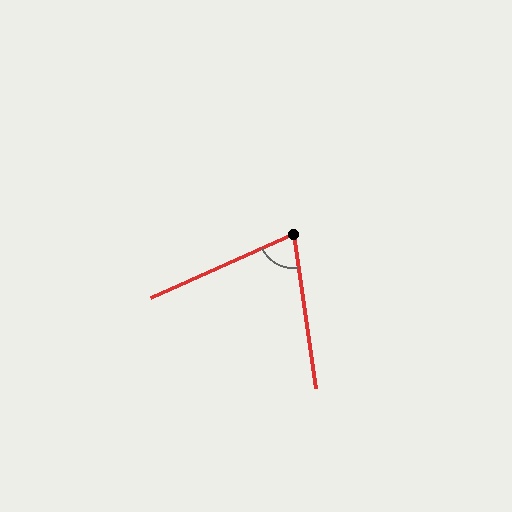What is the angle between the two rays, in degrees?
Approximately 74 degrees.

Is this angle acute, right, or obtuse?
It is acute.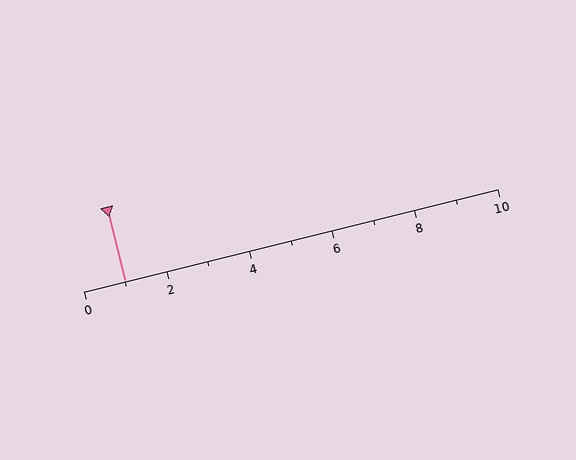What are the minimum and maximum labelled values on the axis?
The axis runs from 0 to 10.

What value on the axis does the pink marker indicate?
The marker indicates approximately 1.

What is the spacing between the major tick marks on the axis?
The major ticks are spaced 2 apart.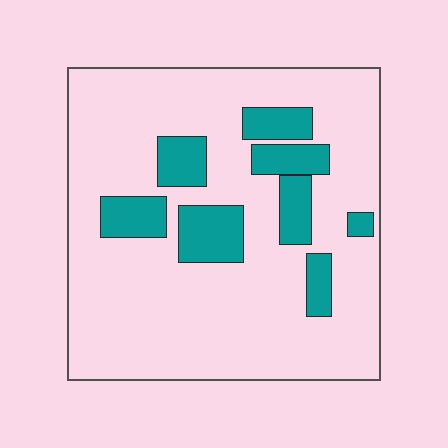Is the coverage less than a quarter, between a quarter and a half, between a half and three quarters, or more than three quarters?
Less than a quarter.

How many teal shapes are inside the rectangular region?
8.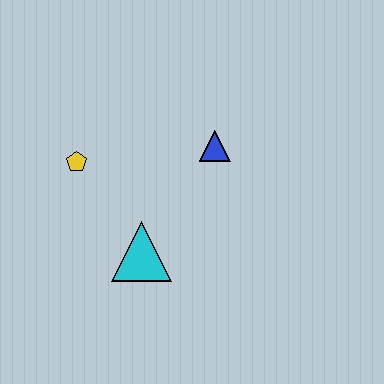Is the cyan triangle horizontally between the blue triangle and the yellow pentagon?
Yes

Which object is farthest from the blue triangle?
The yellow pentagon is farthest from the blue triangle.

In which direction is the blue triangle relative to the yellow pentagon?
The blue triangle is to the right of the yellow pentagon.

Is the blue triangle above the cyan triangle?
Yes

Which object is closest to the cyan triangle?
The yellow pentagon is closest to the cyan triangle.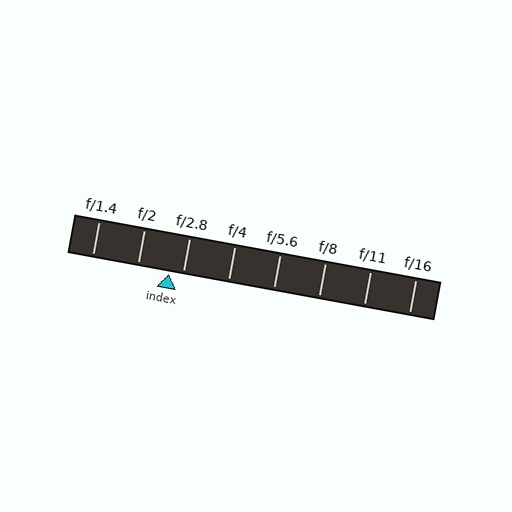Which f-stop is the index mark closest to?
The index mark is closest to f/2.8.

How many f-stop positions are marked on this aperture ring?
There are 8 f-stop positions marked.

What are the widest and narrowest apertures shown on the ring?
The widest aperture shown is f/1.4 and the narrowest is f/16.